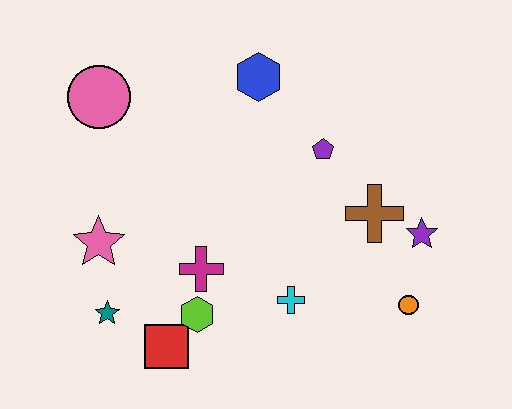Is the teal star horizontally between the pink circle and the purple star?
Yes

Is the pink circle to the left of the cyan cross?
Yes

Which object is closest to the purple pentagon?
The brown cross is closest to the purple pentagon.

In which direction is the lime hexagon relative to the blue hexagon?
The lime hexagon is below the blue hexagon.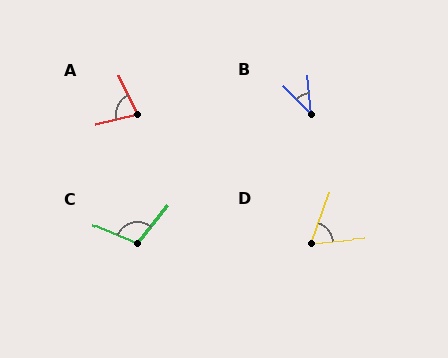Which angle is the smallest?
B, at approximately 39 degrees.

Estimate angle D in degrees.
Approximately 64 degrees.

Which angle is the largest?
C, at approximately 106 degrees.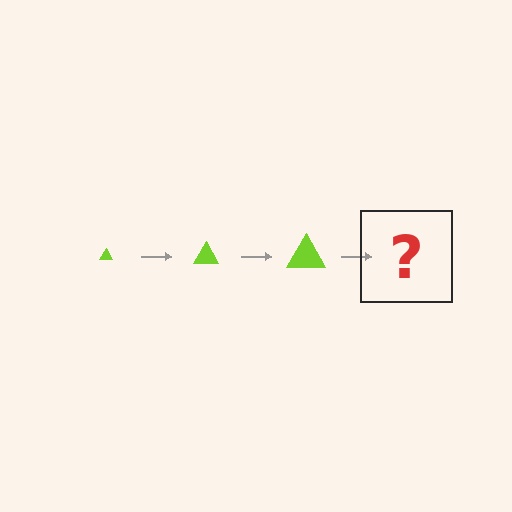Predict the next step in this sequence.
The next step is a lime triangle, larger than the previous one.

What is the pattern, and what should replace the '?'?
The pattern is that the triangle gets progressively larger each step. The '?' should be a lime triangle, larger than the previous one.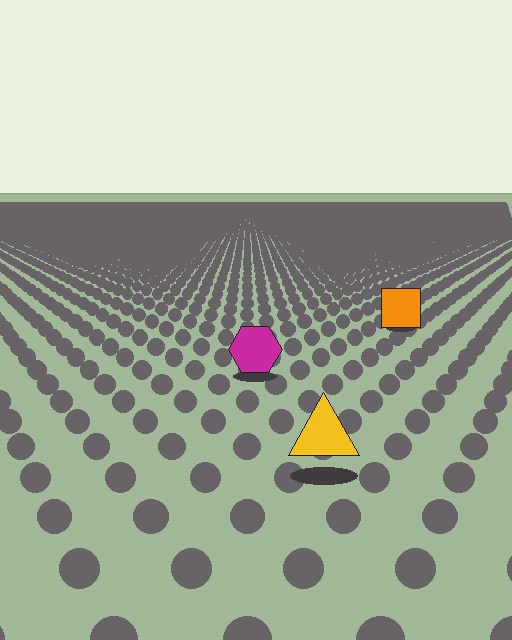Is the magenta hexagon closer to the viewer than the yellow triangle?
No. The yellow triangle is closer — you can tell from the texture gradient: the ground texture is coarser near it.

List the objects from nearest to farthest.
From nearest to farthest: the yellow triangle, the magenta hexagon, the orange square.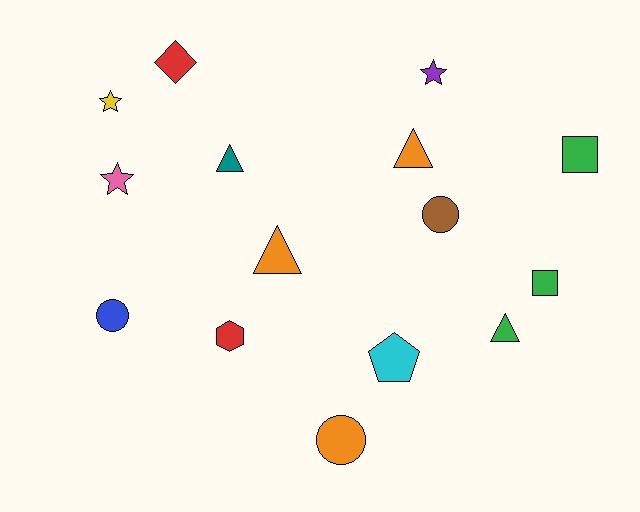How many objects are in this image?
There are 15 objects.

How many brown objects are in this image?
There is 1 brown object.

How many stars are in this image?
There are 3 stars.